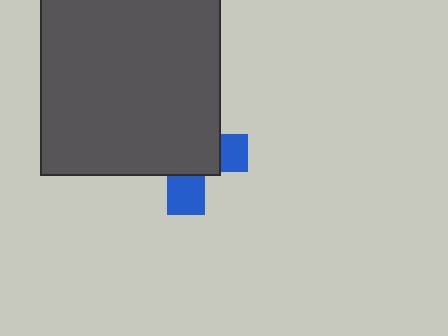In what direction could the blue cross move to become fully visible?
The blue cross could move toward the lower-right. That would shift it out from behind the dark gray square entirely.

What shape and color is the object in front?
The object in front is a dark gray square.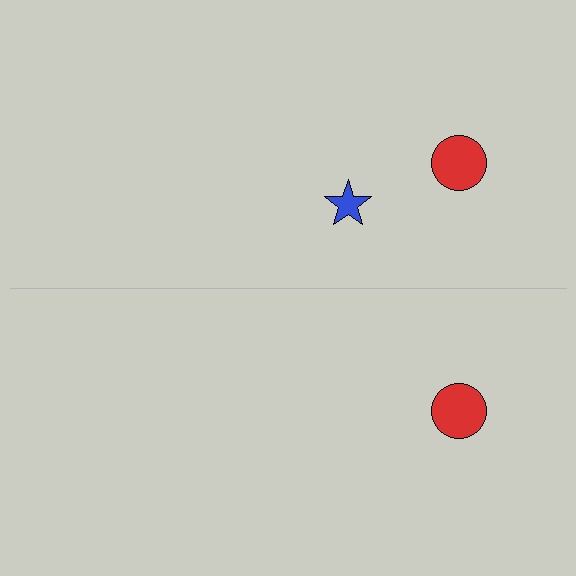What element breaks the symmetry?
A blue star is missing from the bottom side.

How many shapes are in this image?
There are 3 shapes in this image.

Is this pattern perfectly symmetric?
No, the pattern is not perfectly symmetric. A blue star is missing from the bottom side.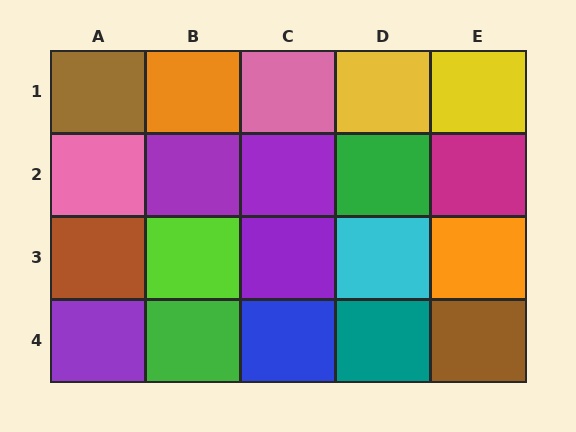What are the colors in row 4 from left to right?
Purple, green, blue, teal, brown.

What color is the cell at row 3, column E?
Orange.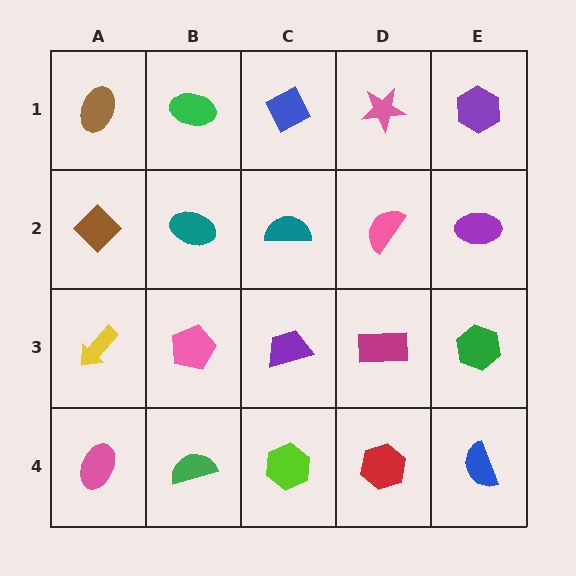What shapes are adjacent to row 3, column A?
A brown diamond (row 2, column A), a pink ellipse (row 4, column A), a pink pentagon (row 3, column B).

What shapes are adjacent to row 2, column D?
A pink star (row 1, column D), a magenta rectangle (row 3, column D), a teal semicircle (row 2, column C), a purple ellipse (row 2, column E).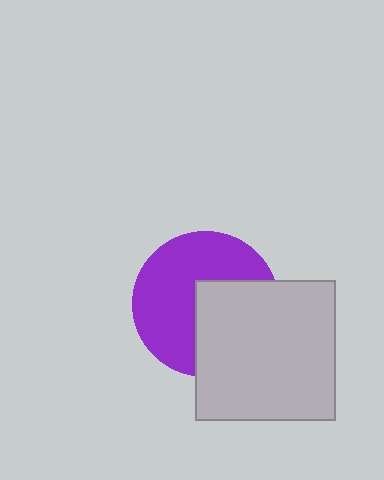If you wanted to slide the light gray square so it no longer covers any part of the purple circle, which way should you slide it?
Slide it toward the lower-right — that is the most direct way to separate the two shapes.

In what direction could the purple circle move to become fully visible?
The purple circle could move toward the upper-left. That would shift it out from behind the light gray square entirely.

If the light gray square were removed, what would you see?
You would see the complete purple circle.